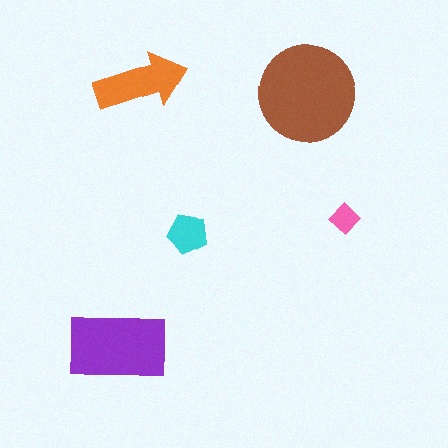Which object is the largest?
The brown circle.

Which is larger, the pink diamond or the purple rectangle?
The purple rectangle.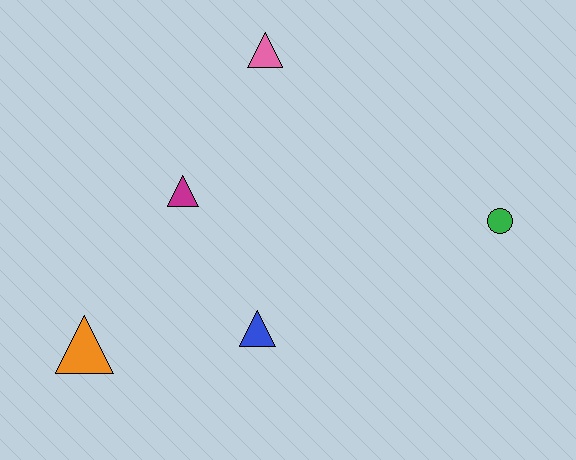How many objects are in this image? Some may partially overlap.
There are 5 objects.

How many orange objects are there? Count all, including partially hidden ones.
There is 1 orange object.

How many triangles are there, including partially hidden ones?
There are 4 triangles.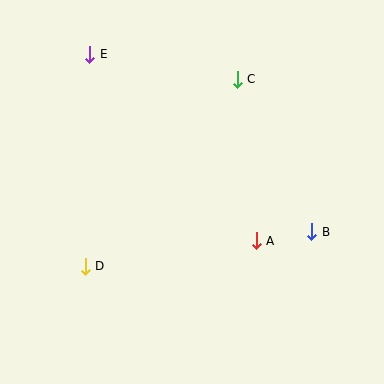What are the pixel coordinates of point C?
Point C is at (237, 79).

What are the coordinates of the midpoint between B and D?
The midpoint between B and D is at (198, 249).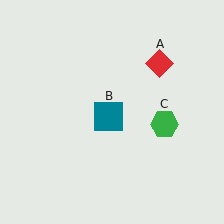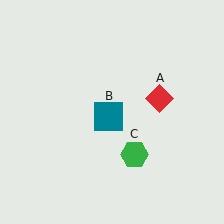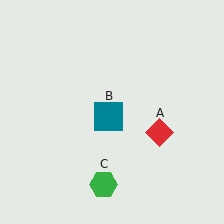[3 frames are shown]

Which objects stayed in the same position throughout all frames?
Teal square (object B) remained stationary.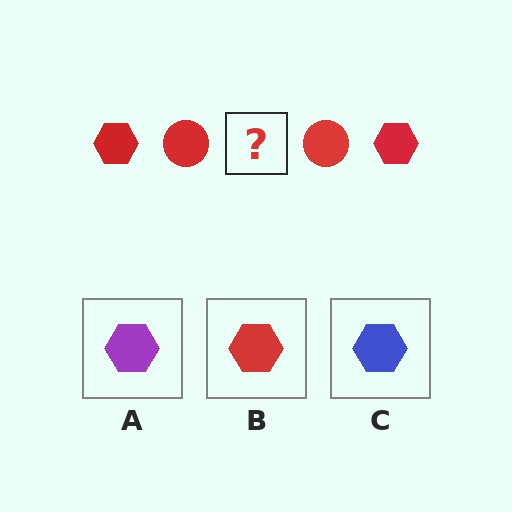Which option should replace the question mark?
Option B.